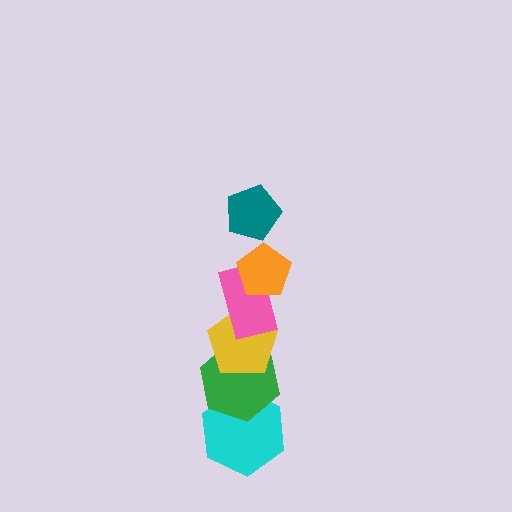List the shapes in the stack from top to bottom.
From top to bottom: the teal pentagon, the orange pentagon, the pink rectangle, the yellow pentagon, the green hexagon, the cyan hexagon.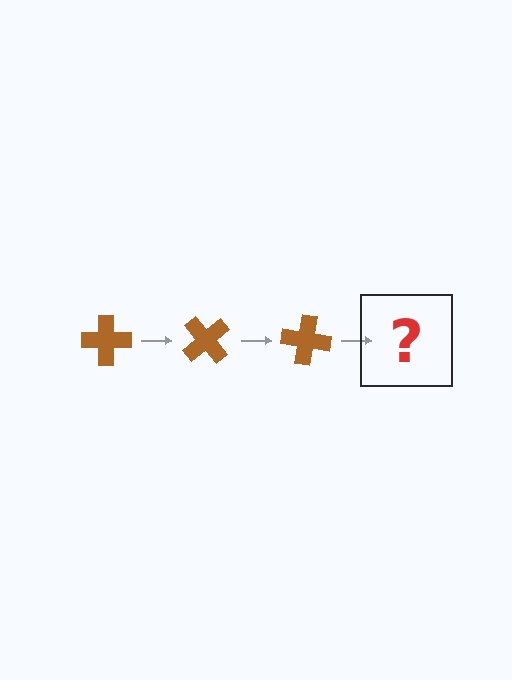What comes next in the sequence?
The next element should be a brown cross rotated 150 degrees.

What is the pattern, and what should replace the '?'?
The pattern is that the cross rotates 50 degrees each step. The '?' should be a brown cross rotated 150 degrees.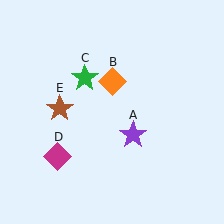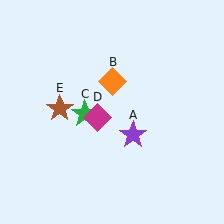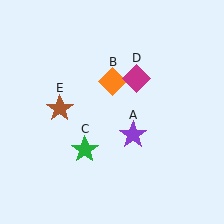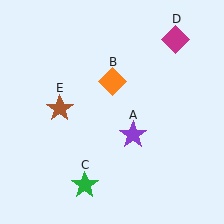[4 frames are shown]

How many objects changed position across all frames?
2 objects changed position: green star (object C), magenta diamond (object D).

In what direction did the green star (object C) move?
The green star (object C) moved down.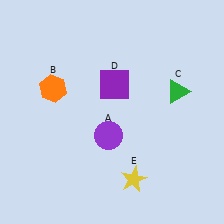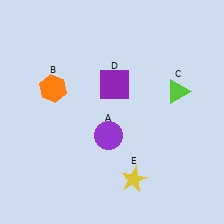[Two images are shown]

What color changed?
The triangle (C) changed from green in Image 1 to lime in Image 2.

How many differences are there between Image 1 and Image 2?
There is 1 difference between the two images.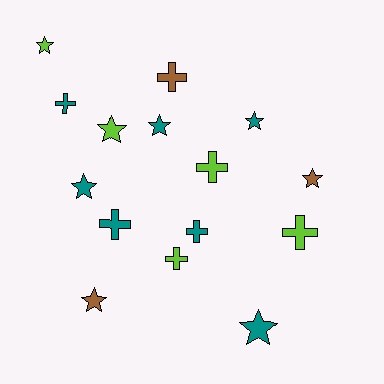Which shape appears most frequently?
Star, with 8 objects.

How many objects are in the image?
There are 15 objects.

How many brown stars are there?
There are 2 brown stars.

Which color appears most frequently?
Teal, with 7 objects.